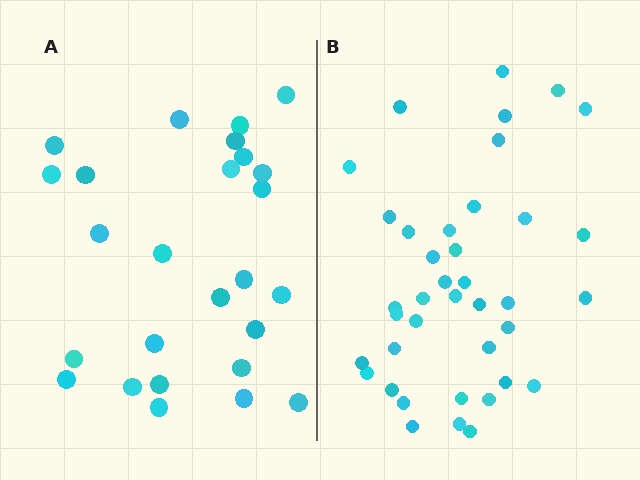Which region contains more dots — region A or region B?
Region B (the right region) has more dots.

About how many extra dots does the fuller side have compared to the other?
Region B has approximately 15 more dots than region A.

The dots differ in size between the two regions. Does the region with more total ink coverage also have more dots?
No. Region A has more total ink coverage because its dots are larger, but region B actually contains more individual dots. Total area can be misleading — the number of items is what matters here.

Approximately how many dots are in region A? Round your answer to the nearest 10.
About 30 dots. (The exact count is 26, which rounds to 30.)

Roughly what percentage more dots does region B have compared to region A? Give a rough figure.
About 50% more.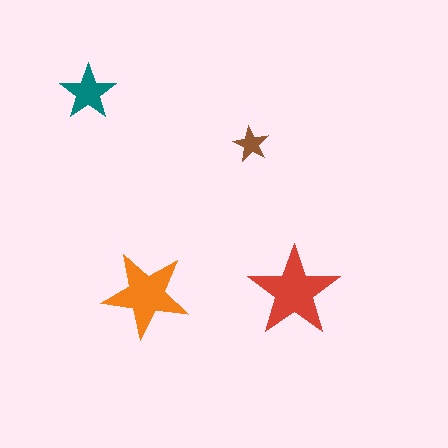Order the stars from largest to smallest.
the red one, the orange one, the teal one, the brown one.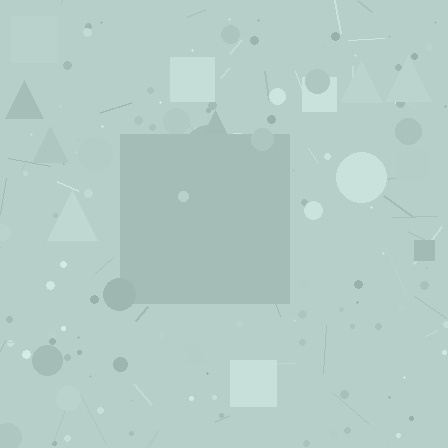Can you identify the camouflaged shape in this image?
The camouflaged shape is a square.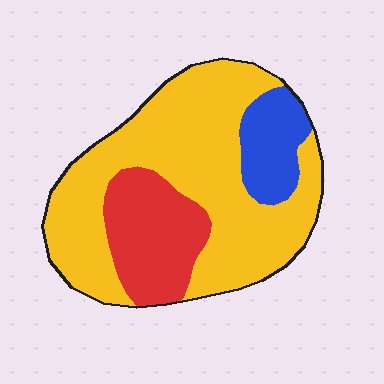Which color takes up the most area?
Yellow, at roughly 65%.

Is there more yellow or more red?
Yellow.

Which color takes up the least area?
Blue, at roughly 15%.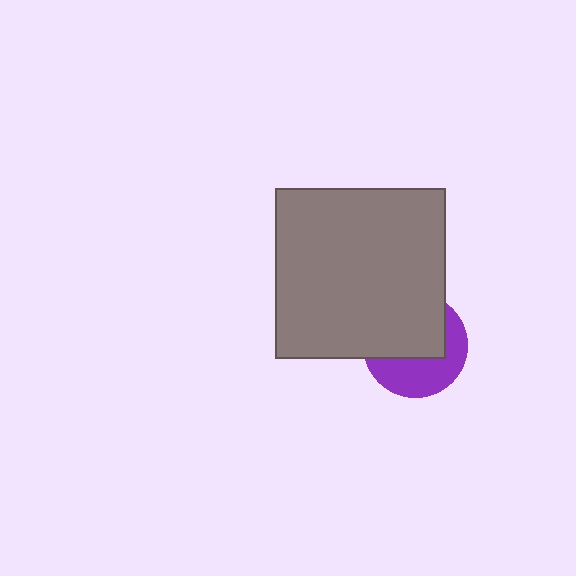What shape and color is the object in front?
The object in front is a gray square.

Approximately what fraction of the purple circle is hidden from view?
Roughly 56% of the purple circle is hidden behind the gray square.